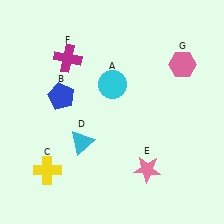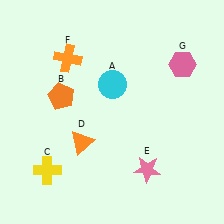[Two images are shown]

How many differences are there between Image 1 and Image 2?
There are 3 differences between the two images.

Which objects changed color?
B changed from blue to orange. D changed from cyan to orange. F changed from magenta to orange.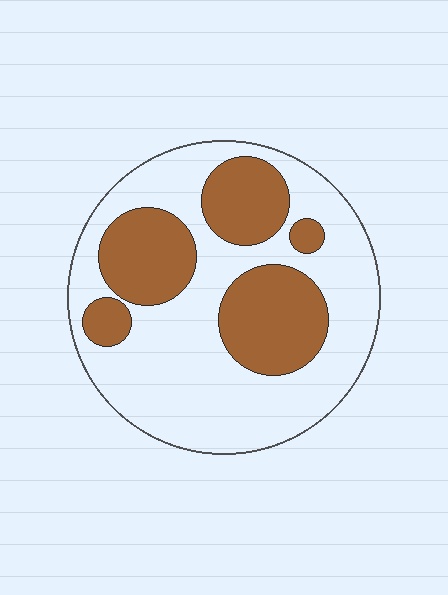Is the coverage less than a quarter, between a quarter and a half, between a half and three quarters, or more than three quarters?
Between a quarter and a half.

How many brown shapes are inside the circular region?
5.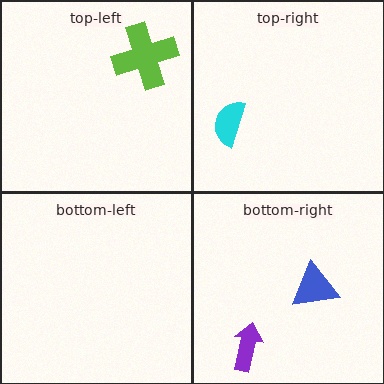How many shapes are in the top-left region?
1.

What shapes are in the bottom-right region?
The blue triangle, the purple arrow.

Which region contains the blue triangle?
The bottom-right region.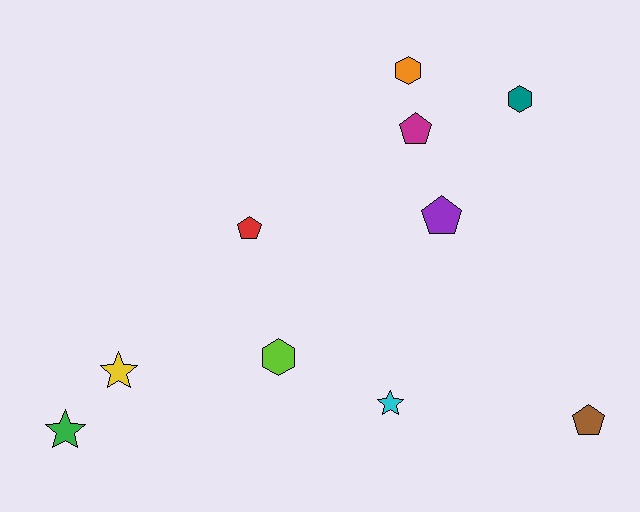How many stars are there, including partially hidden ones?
There are 3 stars.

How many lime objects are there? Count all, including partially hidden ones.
There is 1 lime object.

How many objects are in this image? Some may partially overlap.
There are 10 objects.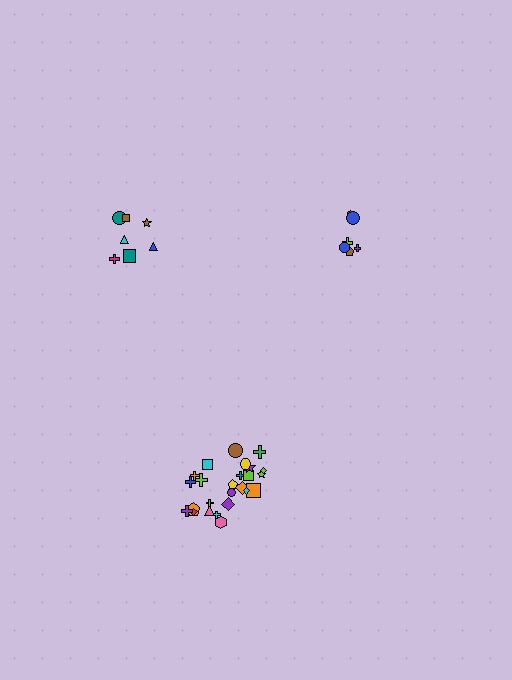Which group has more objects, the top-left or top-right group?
The top-left group.